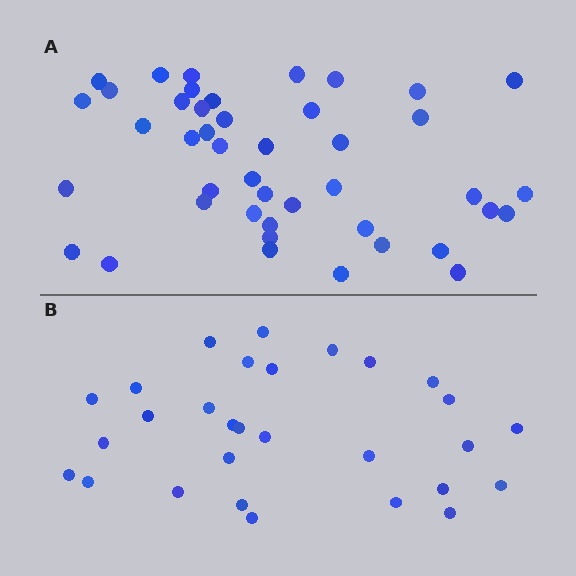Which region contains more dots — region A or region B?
Region A (the top region) has more dots.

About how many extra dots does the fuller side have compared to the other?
Region A has approximately 15 more dots than region B.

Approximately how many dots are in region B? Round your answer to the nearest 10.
About 30 dots. (The exact count is 29, which rounds to 30.)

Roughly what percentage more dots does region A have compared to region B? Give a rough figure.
About 50% more.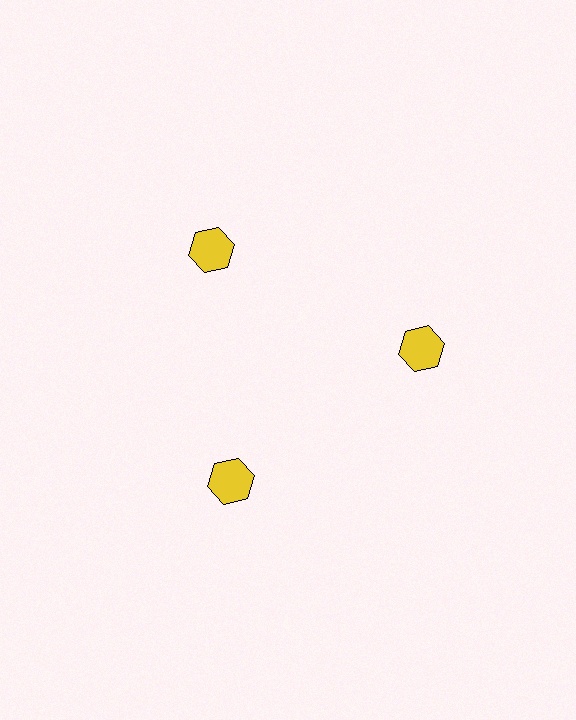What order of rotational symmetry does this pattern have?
This pattern has 3-fold rotational symmetry.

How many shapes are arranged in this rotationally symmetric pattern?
There are 3 shapes, arranged in 3 groups of 1.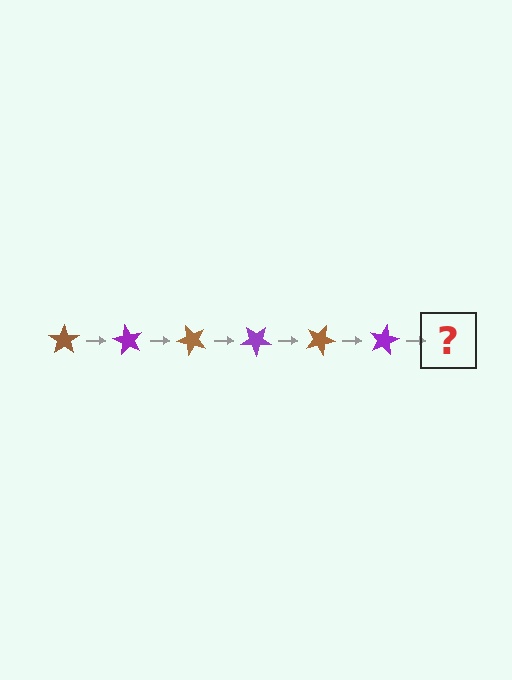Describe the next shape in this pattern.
It should be a brown star, rotated 360 degrees from the start.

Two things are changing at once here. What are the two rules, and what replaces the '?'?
The two rules are that it rotates 60 degrees each step and the color cycles through brown and purple. The '?' should be a brown star, rotated 360 degrees from the start.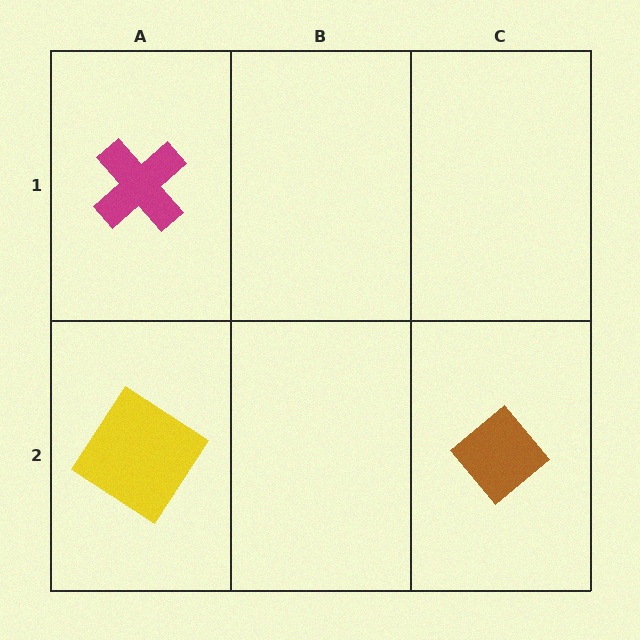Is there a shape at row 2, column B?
No, that cell is empty.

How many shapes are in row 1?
1 shape.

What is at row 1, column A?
A magenta cross.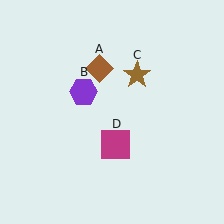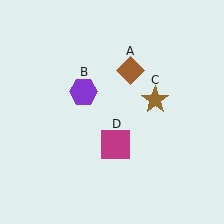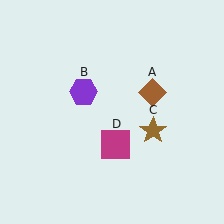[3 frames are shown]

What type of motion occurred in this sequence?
The brown diamond (object A), brown star (object C) rotated clockwise around the center of the scene.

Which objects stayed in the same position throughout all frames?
Purple hexagon (object B) and magenta square (object D) remained stationary.